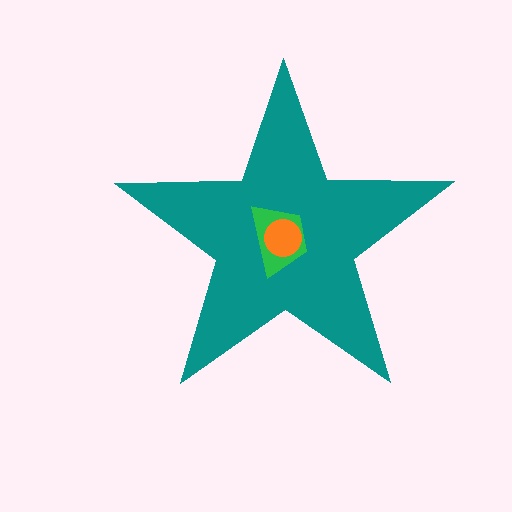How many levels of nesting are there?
3.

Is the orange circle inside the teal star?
Yes.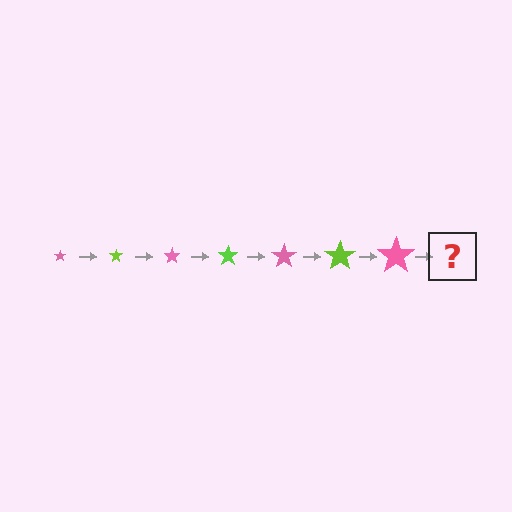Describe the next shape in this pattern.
It should be a lime star, larger than the previous one.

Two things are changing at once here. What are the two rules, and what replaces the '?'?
The two rules are that the star grows larger each step and the color cycles through pink and lime. The '?' should be a lime star, larger than the previous one.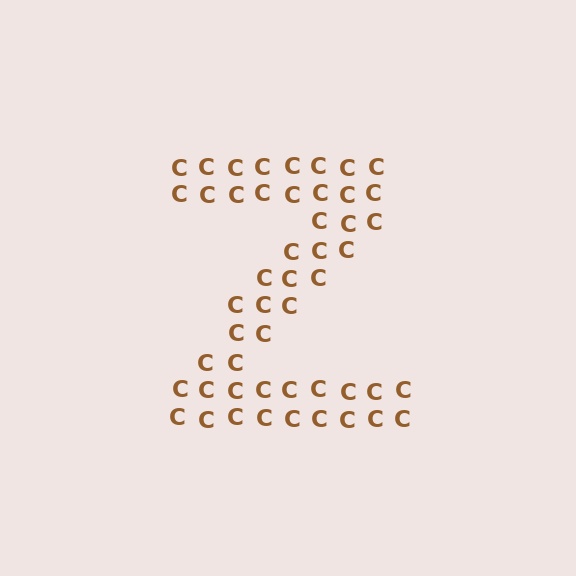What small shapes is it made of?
It is made of small letter C's.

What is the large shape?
The large shape is the letter Z.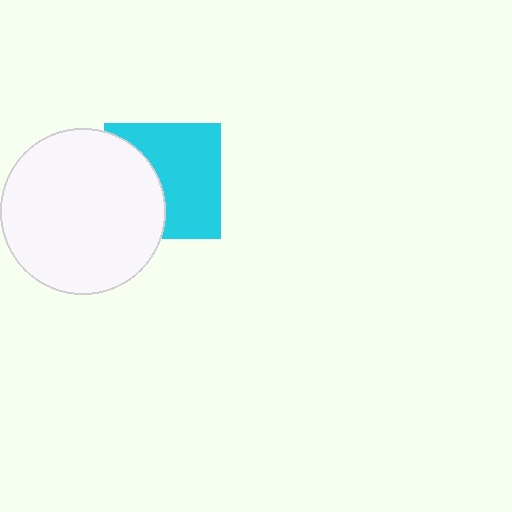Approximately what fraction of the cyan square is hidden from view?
Roughly 40% of the cyan square is hidden behind the white circle.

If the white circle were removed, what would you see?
You would see the complete cyan square.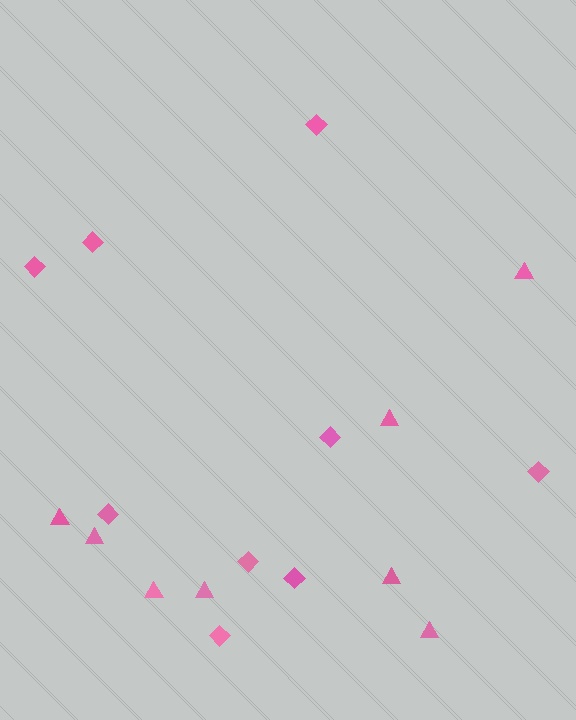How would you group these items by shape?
There are 2 groups: one group of triangles (8) and one group of diamonds (9).